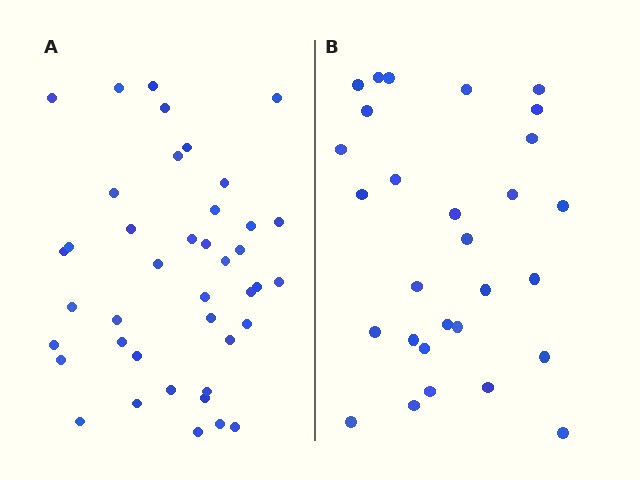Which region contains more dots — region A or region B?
Region A (the left region) has more dots.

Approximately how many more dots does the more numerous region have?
Region A has roughly 12 or so more dots than region B.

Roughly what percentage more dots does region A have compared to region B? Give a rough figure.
About 40% more.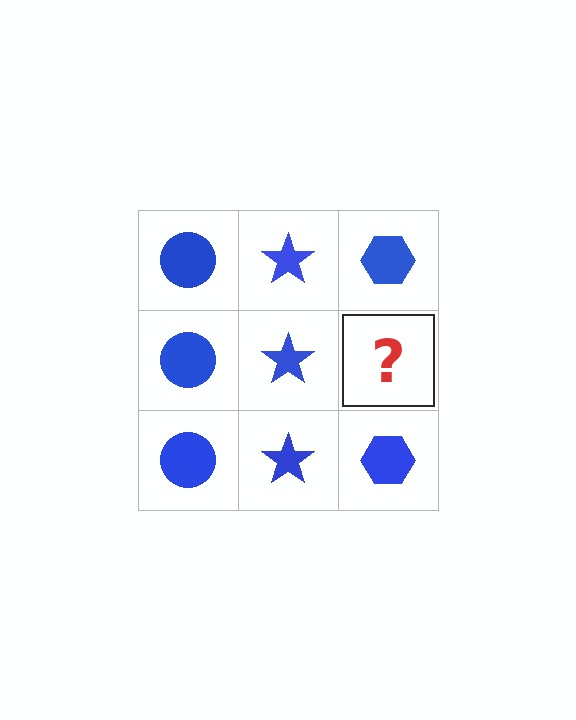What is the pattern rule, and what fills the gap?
The rule is that each column has a consistent shape. The gap should be filled with a blue hexagon.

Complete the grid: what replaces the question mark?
The question mark should be replaced with a blue hexagon.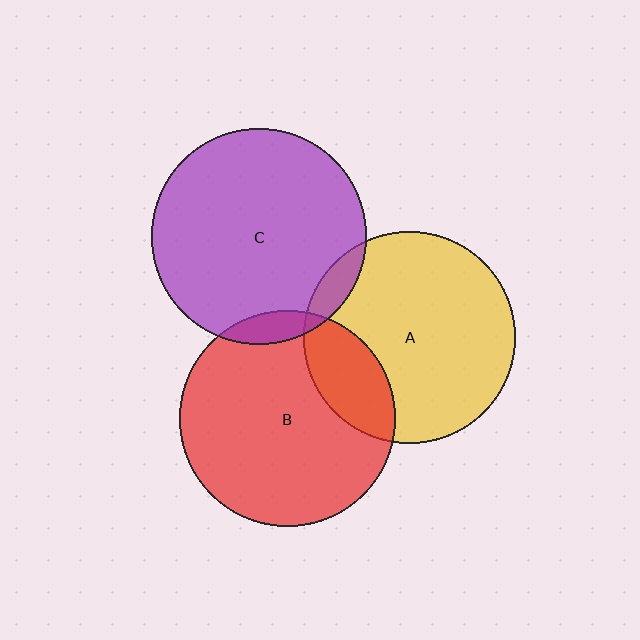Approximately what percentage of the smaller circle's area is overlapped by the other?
Approximately 5%.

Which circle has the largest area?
Circle B (red).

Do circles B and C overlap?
Yes.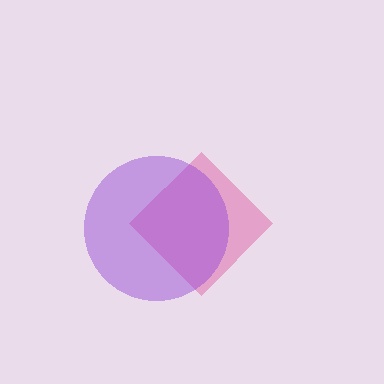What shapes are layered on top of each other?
The layered shapes are: a pink diamond, a purple circle.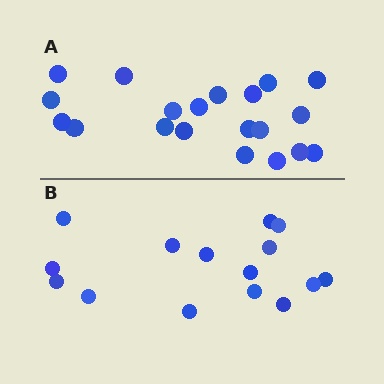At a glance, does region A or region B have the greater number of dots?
Region A (the top region) has more dots.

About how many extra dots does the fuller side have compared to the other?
Region A has about 5 more dots than region B.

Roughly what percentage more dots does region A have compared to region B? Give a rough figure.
About 35% more.